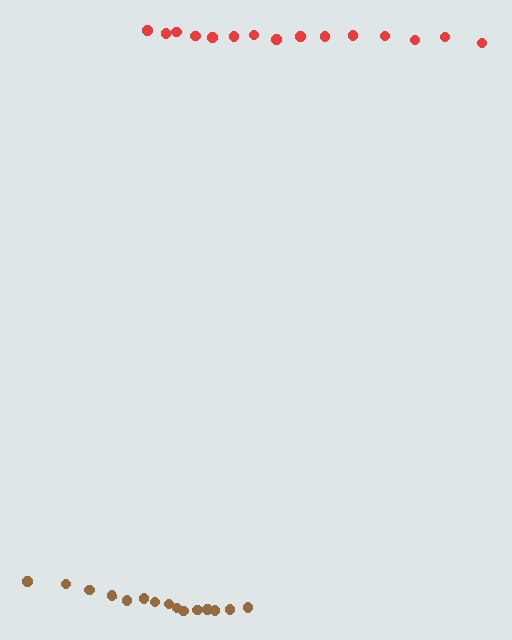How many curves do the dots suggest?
There are 2 distinct paths.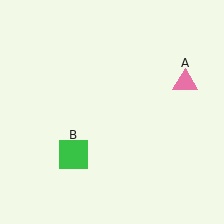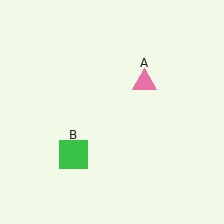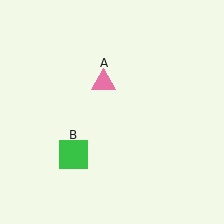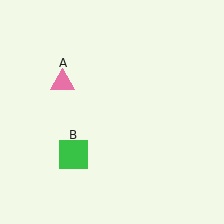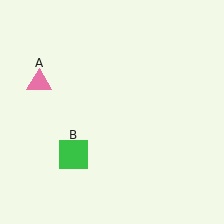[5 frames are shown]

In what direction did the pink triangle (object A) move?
The pink triangle (object A) moved left.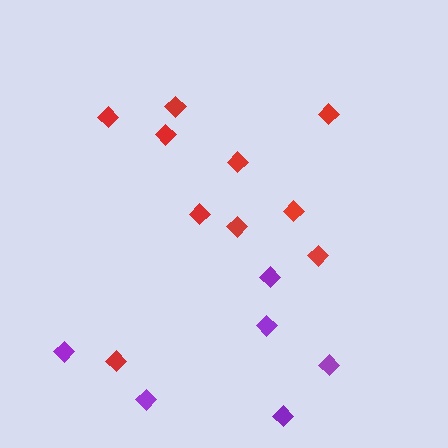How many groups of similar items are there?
There are 2 groups: one group of red diamonds (10) and one group of purple diamonds (6).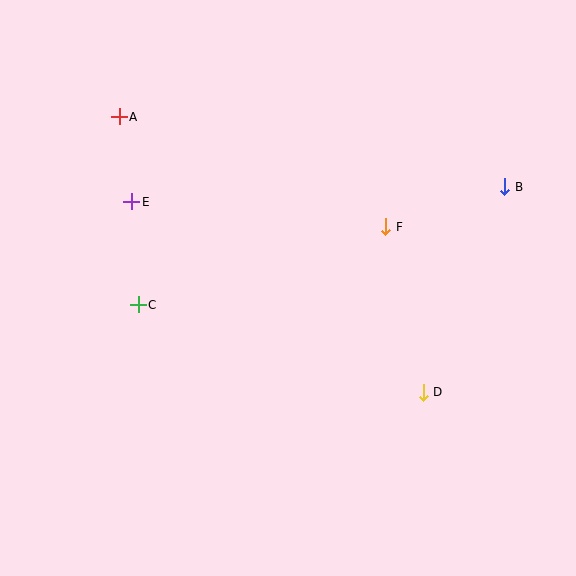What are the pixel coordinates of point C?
Point C is at (138, 305).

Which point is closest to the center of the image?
Point F at (386, 227) is closest to the center.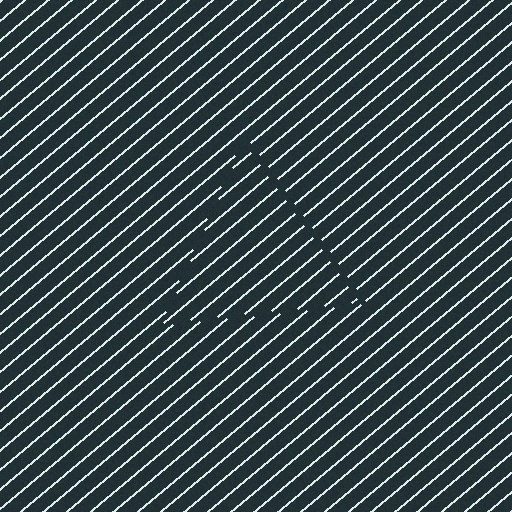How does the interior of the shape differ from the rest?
The interior of the shape contains the same grating, shifted by half a period — the contour is defined by the phase discontinuity where line-ends from the inner and outer gratings abut.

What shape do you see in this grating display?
An illusory triangle. The interior of the shape contains the same grating, shifted by half a period — the contour is defined by the phase discontinuity where line-ends from the inner and outer gratings abut.